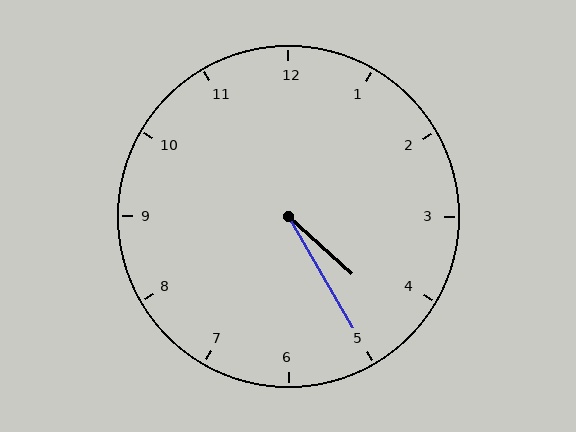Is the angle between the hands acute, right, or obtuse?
It is acute.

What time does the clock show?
4:25.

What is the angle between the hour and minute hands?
Approximately 18 degrees.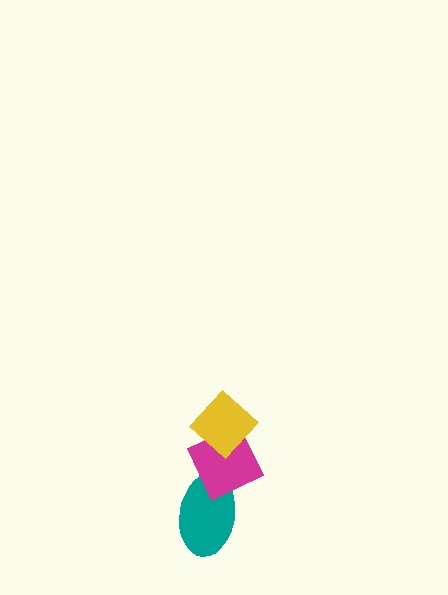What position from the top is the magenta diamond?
The magenta diamond is 2nd from the top.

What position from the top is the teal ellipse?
The teal ellipse is 3rd from the top.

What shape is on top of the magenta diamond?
The yellow diamond is on top of the magenta diamond.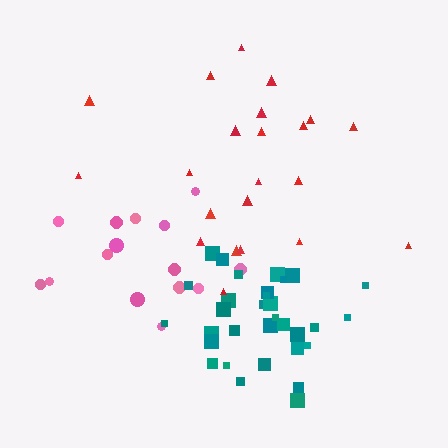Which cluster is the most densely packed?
Teal.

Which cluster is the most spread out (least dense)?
Red.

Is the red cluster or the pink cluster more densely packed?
Pink.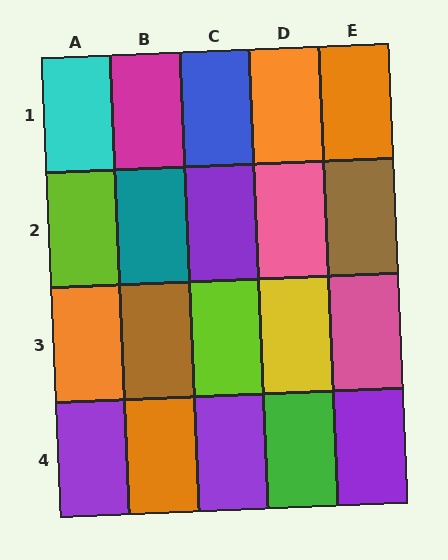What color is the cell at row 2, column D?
Pink.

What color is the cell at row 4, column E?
Purple.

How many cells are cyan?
1 cell is cyan.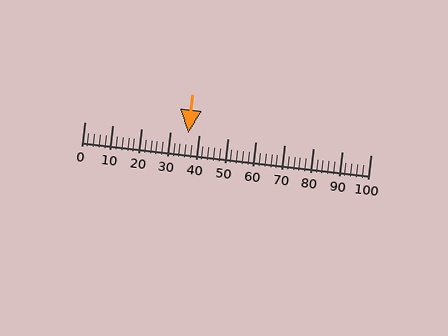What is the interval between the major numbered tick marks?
The major tick marks are spaced 10 units apart.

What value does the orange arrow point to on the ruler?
The orange arrow points to approximately 36.